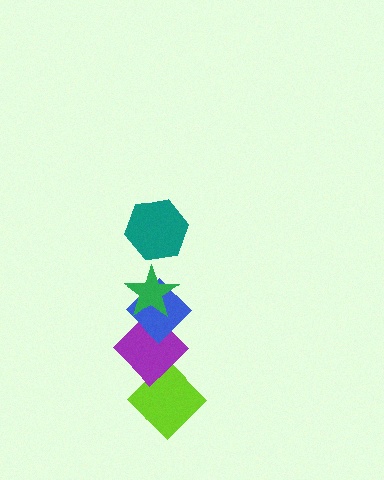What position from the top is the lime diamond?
The lime diamond is 5th from the top.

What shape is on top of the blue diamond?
The green star is on top of the blue diamond.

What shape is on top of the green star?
The teal hexagon is on top of the green star.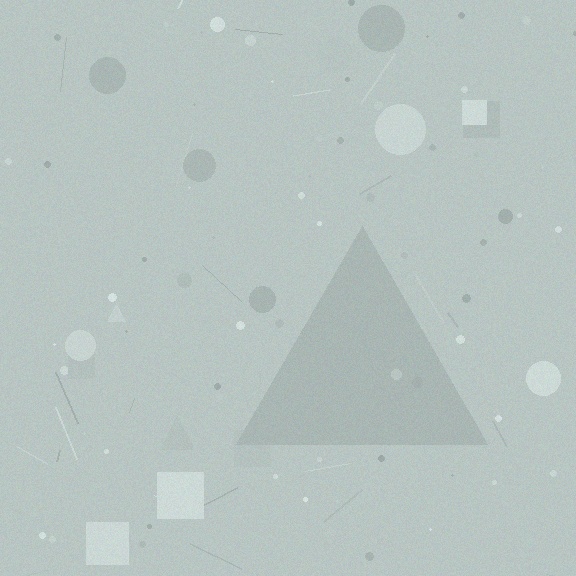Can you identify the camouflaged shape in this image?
The camouflaged shape is a triangle.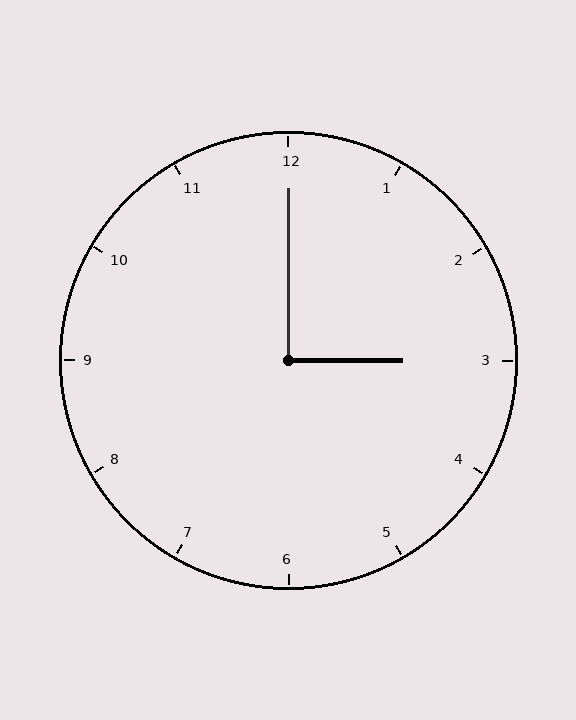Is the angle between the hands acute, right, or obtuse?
It is right.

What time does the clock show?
3:00.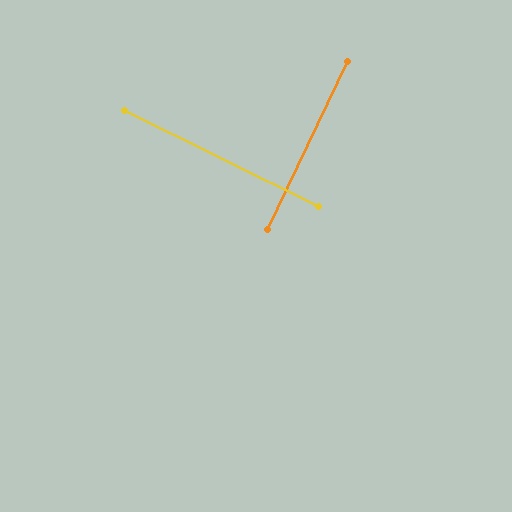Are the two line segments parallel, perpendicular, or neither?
Perpendicular — they meet at approximately 89°.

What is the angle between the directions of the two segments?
Approximately 89 degrees.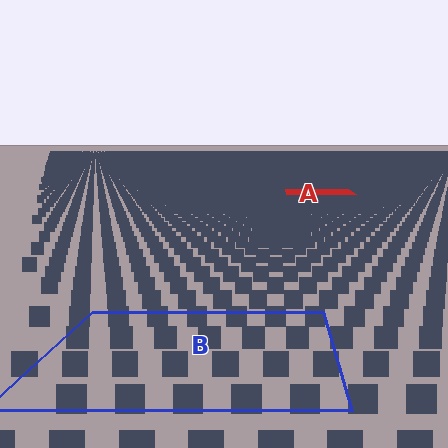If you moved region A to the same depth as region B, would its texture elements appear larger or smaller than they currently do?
They would appear larger. At a closer depth, the same texture elements are projected at a bigger on-screen size.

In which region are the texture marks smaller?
The texture marks are smaller in region A, because it is farther away.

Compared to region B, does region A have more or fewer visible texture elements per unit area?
Region A has more texture elements per unit area — they are packed more densely because it is farther away.